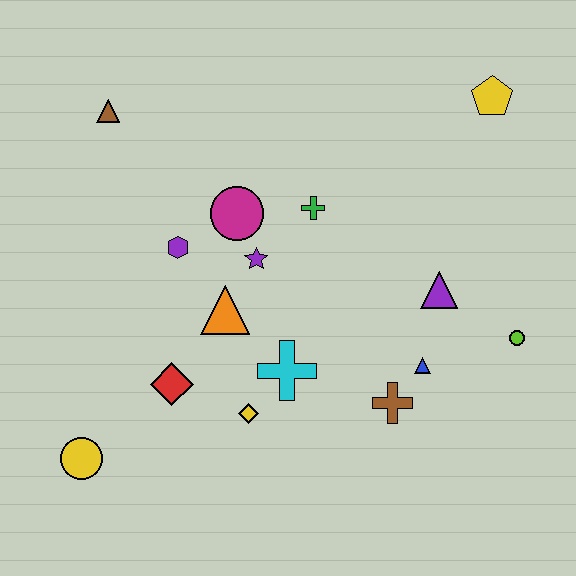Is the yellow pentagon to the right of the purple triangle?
Yes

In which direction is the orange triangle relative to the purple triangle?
The orange triangle is to the left of the purple triangle.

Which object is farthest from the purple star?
The yellow pentagon is farthest from the purple star.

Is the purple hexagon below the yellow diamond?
No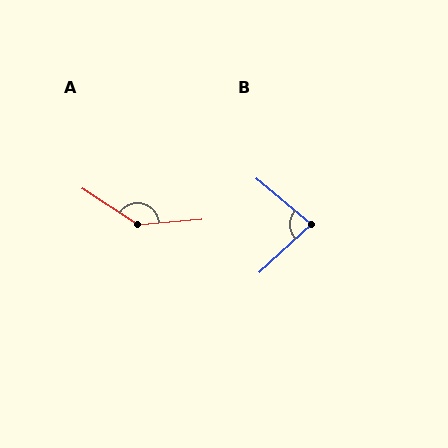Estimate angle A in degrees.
Approximately 143 degrees.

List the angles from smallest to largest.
B (83°), A (143°).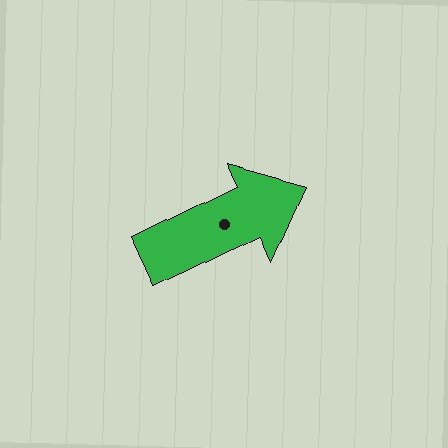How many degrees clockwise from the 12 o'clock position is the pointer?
Approximately 64 degrees.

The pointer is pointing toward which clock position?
Roughly 2 o'clock.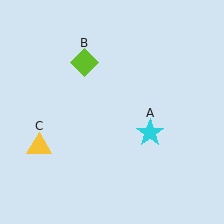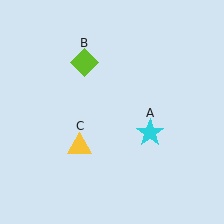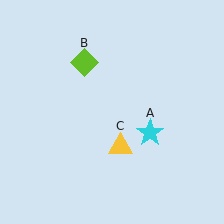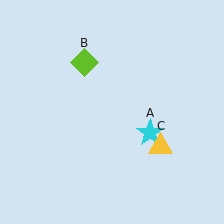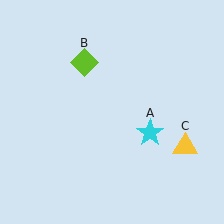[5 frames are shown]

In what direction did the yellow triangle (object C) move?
The yellow triangle (object C) moved right.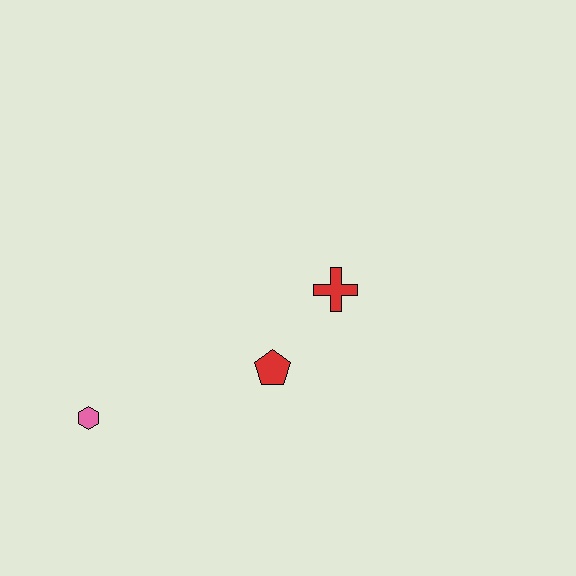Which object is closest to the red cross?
The red pentagon is closest to the red cross.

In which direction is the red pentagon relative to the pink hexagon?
The red pentagon is to the right of the pink hexagon.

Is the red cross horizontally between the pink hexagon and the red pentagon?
No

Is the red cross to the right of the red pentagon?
Yes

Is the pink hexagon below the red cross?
Yes